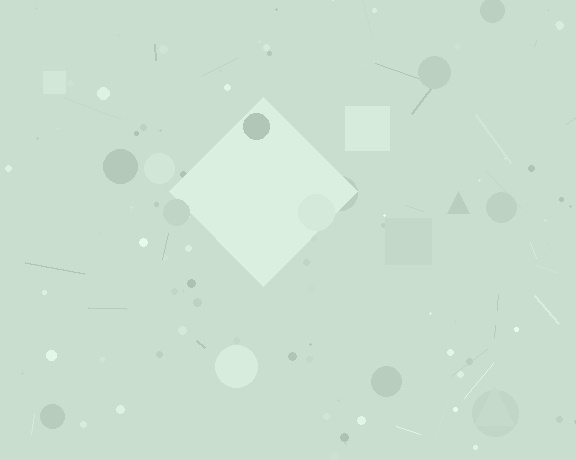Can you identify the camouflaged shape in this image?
The camouflaged shape is a diamond.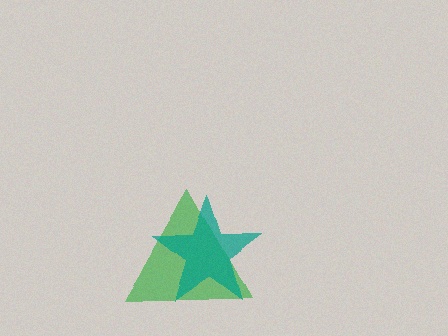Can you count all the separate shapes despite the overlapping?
Yes, there are 2 separate shapes.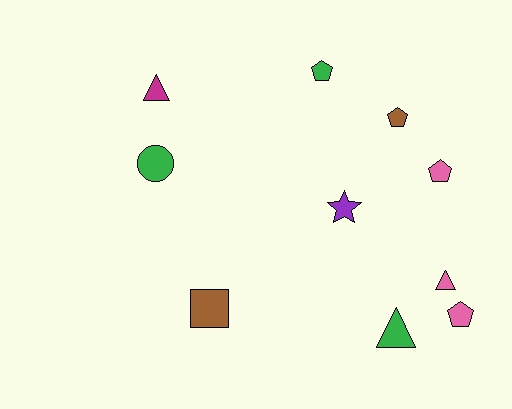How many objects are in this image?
There are 10 objects.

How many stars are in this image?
There is 1 star.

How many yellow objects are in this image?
There are no yellow objects.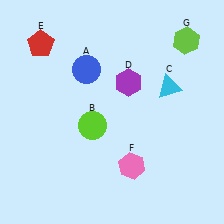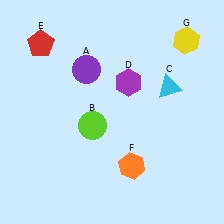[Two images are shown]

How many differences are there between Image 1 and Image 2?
There are 3 differences between the two images.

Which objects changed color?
A changed from blue to purple. F changed from pink to orange. G changed from lime to yellow.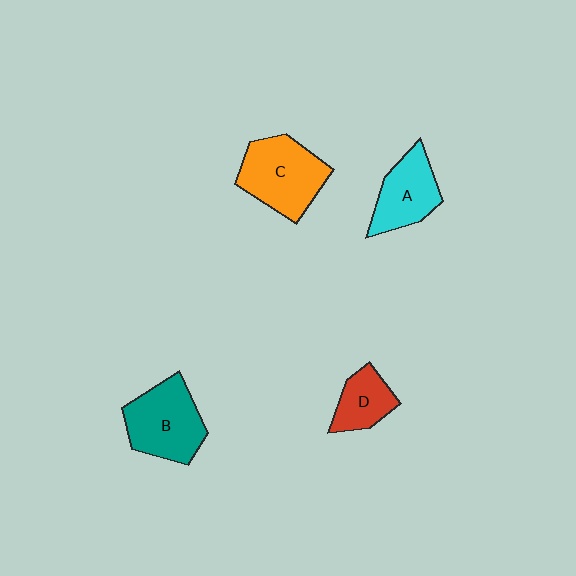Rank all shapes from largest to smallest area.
From largest to smallest: C (orange), B (teal), A (cyan), D (red).